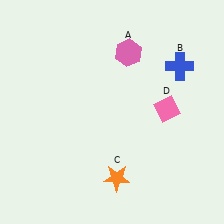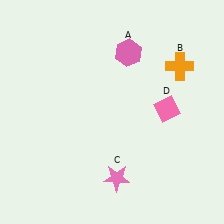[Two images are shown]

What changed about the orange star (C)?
In Image 1, C is orange. In Image 2, it changed to pink.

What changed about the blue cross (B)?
In Image 1, B is blue. In Image 2, it changed to orange.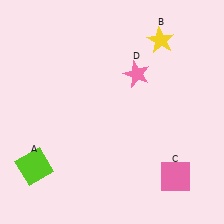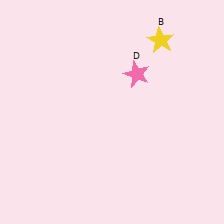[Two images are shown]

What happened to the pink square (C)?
The pink square (C) was removed in Image 2. It was in the bottom-right area of Image 1.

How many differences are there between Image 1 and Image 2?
There are 2 differences between the two images.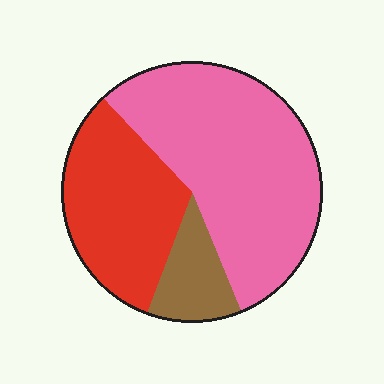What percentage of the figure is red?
Red covers about 30% of the figure.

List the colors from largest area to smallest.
From largest to smallest: pink, red, brown.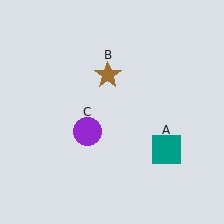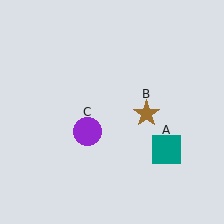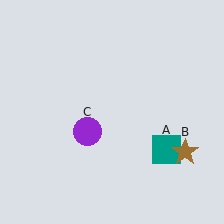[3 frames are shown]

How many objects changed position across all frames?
1 object changed position: brown star (object B).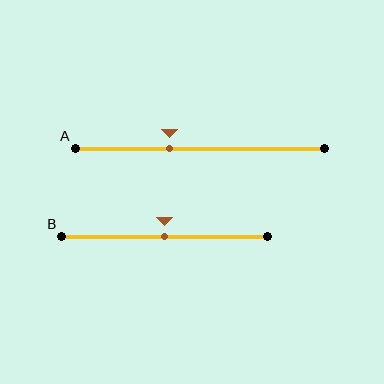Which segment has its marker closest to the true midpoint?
Segment B has its marker closest to the true midpoint.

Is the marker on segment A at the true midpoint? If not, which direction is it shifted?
No, the marker on segment A is shifted to the left by about 12% of the segment length.